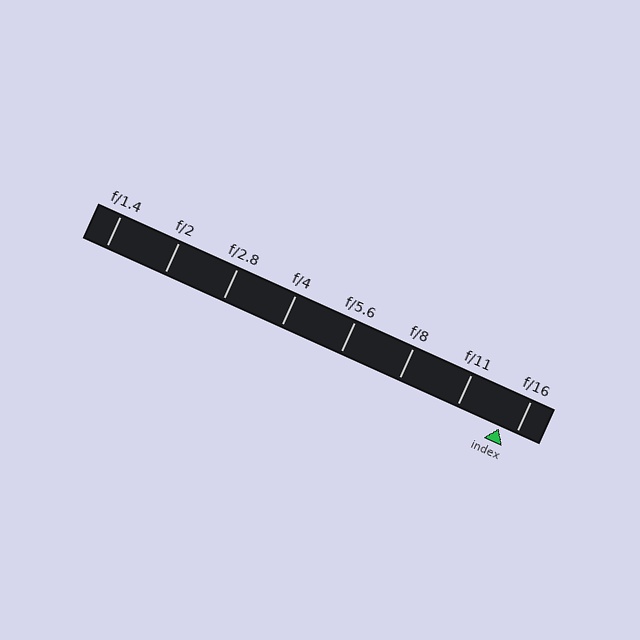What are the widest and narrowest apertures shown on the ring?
The widest aperture shown is f/1.4 and the narrowest is f/16.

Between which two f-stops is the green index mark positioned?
The index mark is between f/11 and f/16.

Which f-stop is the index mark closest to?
The index mark is closest to f/16.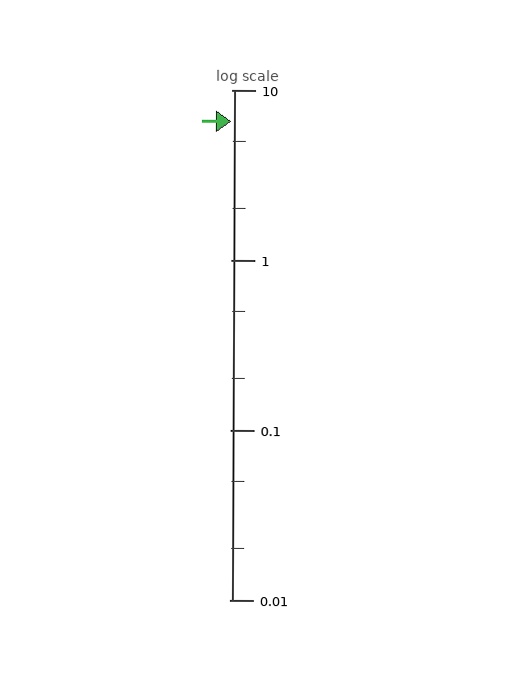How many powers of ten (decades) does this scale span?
The scale spans 3 decades, from 0.01 to 10.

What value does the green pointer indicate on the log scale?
The pointer indicates approximately 6.5.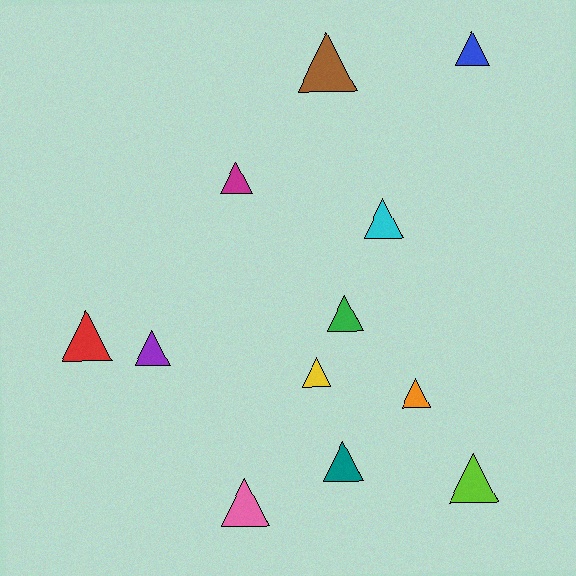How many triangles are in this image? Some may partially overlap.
There are 12 triangles.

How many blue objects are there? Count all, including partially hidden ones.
There is 1 blue object.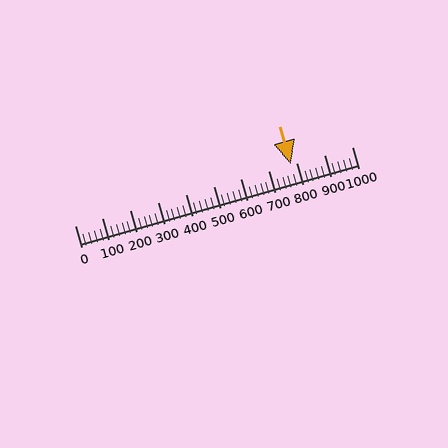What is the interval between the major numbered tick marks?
The major tick marks are spaced 100 units apart.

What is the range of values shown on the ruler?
The ruler shows values from 0 to 1000.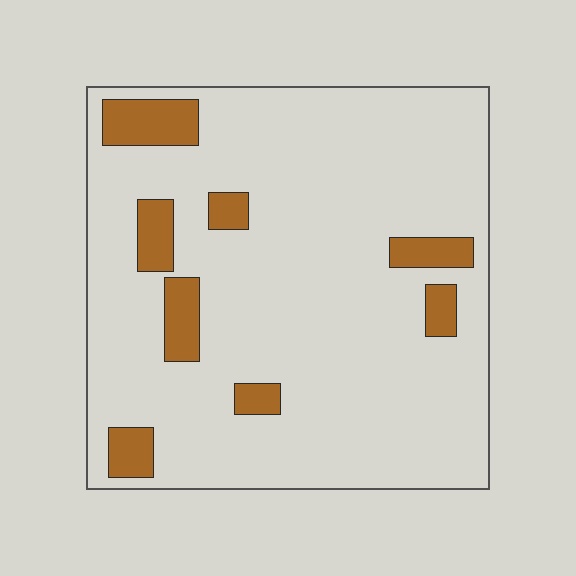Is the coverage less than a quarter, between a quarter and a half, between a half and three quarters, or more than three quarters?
Less than a quarter.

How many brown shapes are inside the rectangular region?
8.